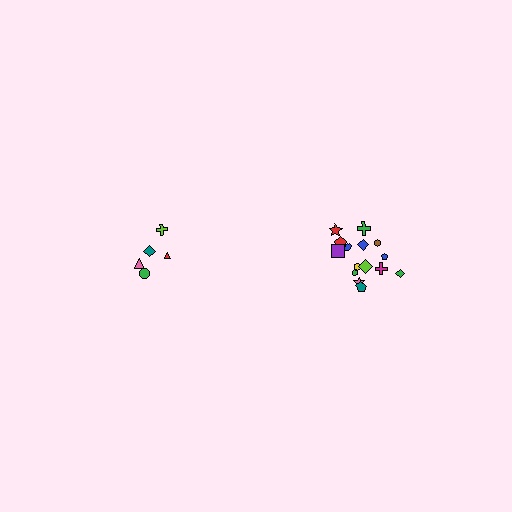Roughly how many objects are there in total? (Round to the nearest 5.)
Roughly 20 objects in total.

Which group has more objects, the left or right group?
The right group.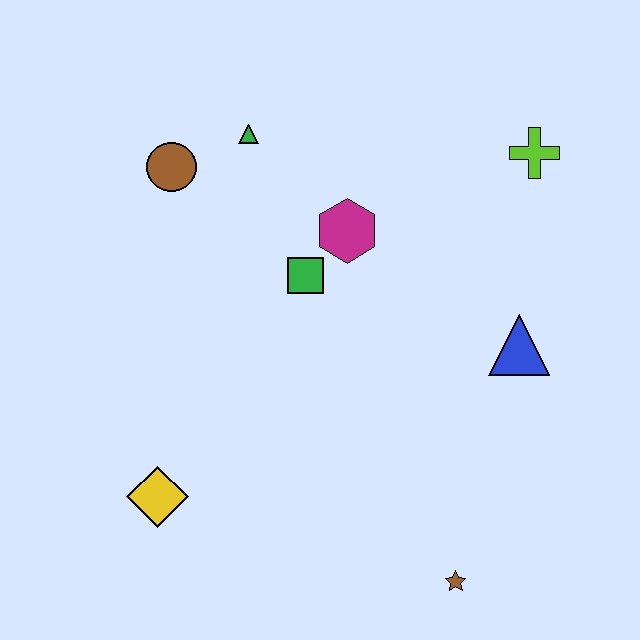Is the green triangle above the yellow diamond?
Yes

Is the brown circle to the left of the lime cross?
Yes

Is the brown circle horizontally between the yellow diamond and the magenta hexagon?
Yes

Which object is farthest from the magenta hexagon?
The brown star is farthest from the magenta hexagon.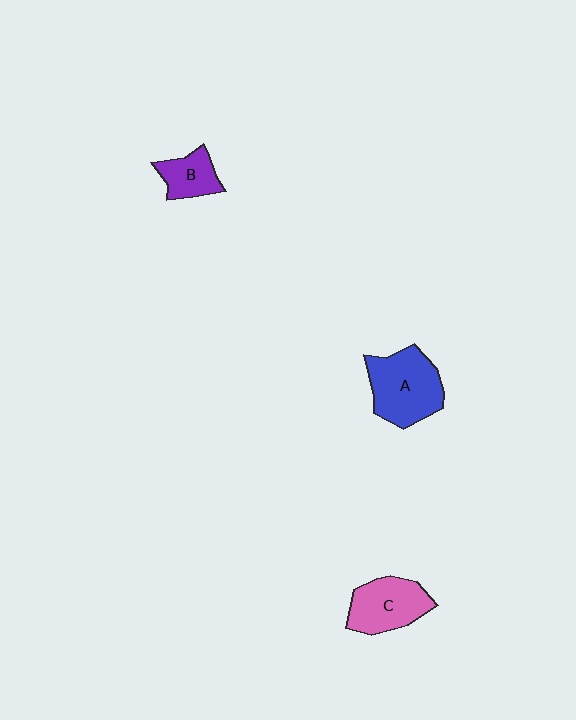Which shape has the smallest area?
Shape B (purple).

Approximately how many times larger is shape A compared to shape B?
Approximately 2.0 times.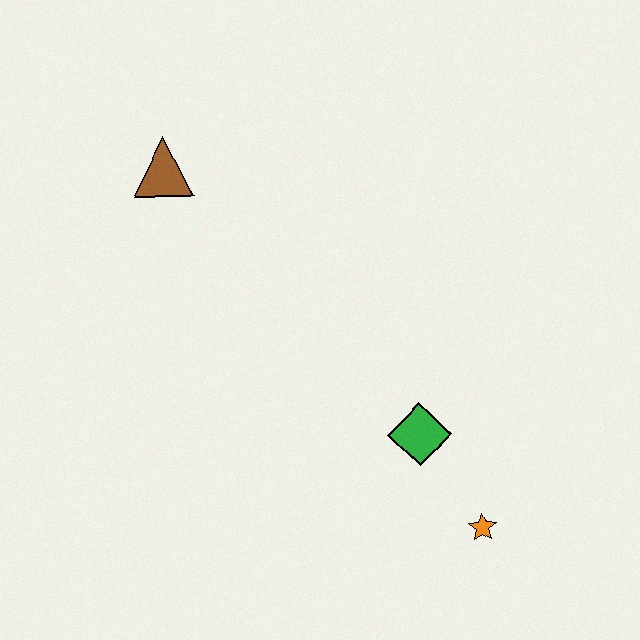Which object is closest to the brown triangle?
The green diamond is closest to the brown triangle.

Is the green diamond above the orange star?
Yes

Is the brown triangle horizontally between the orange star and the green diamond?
No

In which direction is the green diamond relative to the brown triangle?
The green diamond is below the brown triangle.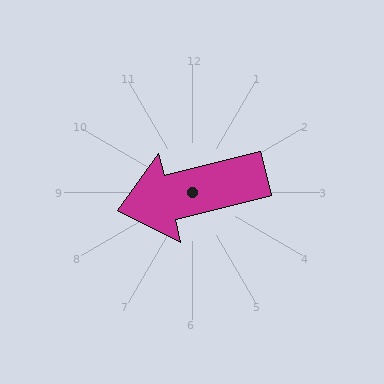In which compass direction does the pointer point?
West.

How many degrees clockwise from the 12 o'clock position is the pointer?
Approximately 256 degrees.